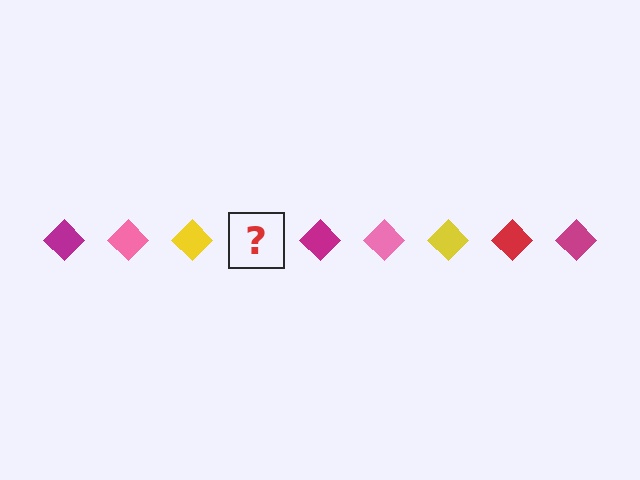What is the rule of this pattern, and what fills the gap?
The rule is that the pattern cycles through magenta, pink, yellow, red diamonds. The gap should be filled with a red diamond.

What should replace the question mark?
The question mark should be replaced with a red diamond.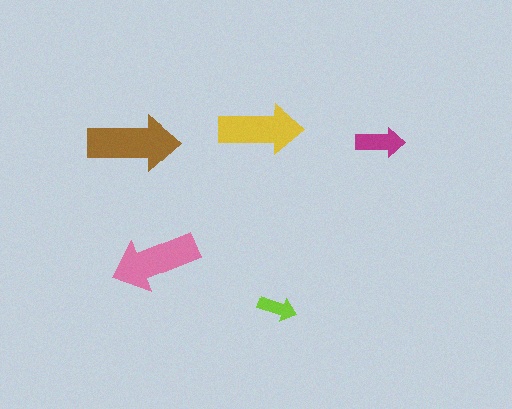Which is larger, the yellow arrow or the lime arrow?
The yellow one.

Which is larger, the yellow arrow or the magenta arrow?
The yellow one.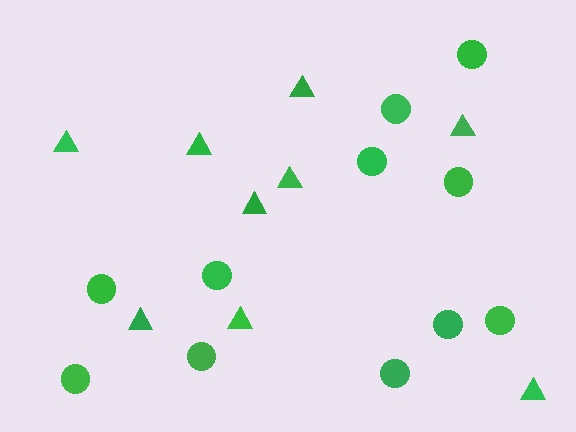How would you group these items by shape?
There are 2 groups: one group of triangles (9) and one group of circles (11).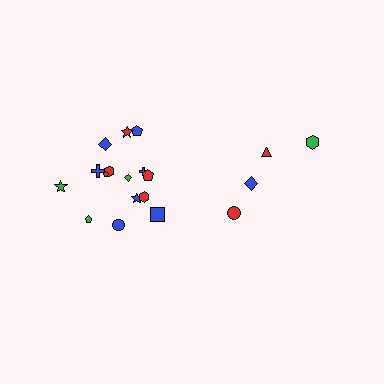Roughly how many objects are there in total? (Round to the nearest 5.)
Roughly 20 objects in total.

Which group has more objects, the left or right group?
The left group.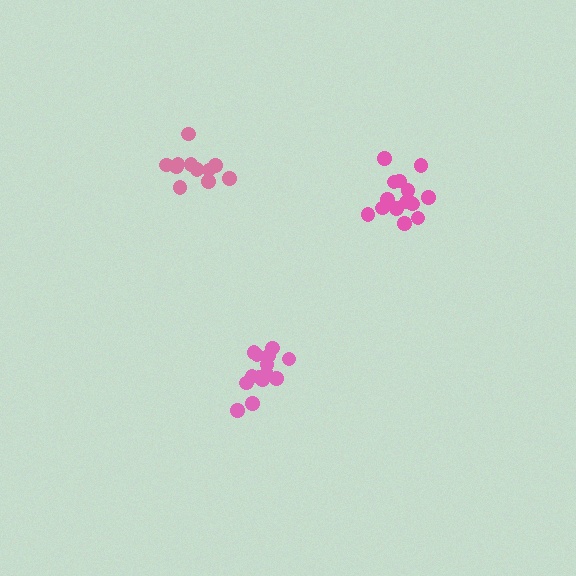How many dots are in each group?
Group 1: 15 dots, Group 2: 14 dots, Group 3: 11 dots (40 total).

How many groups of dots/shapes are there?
There are 3 groups.